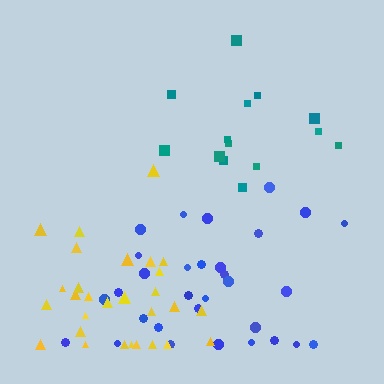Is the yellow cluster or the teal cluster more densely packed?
Yellow.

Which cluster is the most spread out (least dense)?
Blue.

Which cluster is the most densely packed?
Yellow.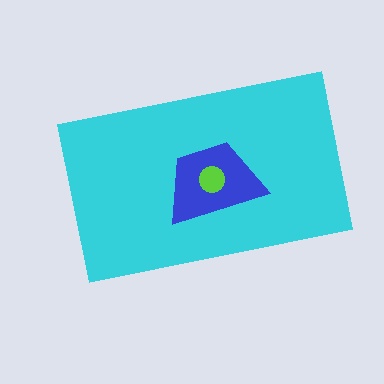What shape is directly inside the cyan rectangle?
The blue trapezoid.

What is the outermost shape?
The cyan rectangle.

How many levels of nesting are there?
3.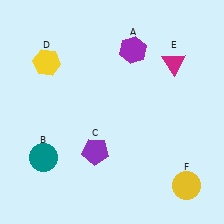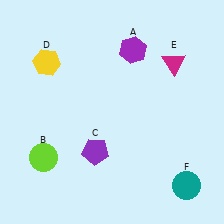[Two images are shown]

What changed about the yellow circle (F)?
In Image 1, F is yellow. In Image 2, it changed to teal.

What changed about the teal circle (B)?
In Image 1, B is teal. In Image 2, it changed to lime.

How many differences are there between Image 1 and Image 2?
There are 2 differences between the two images.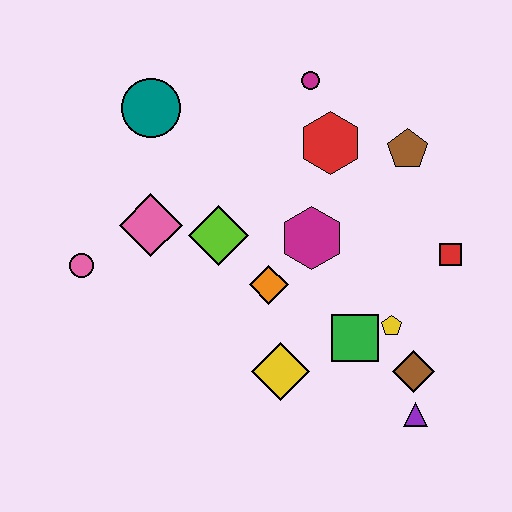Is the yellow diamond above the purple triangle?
Yes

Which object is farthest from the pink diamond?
The purple triangle is farthest from the pink diamond.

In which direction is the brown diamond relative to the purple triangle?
The brown diamond is above the purple triangle.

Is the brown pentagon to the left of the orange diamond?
No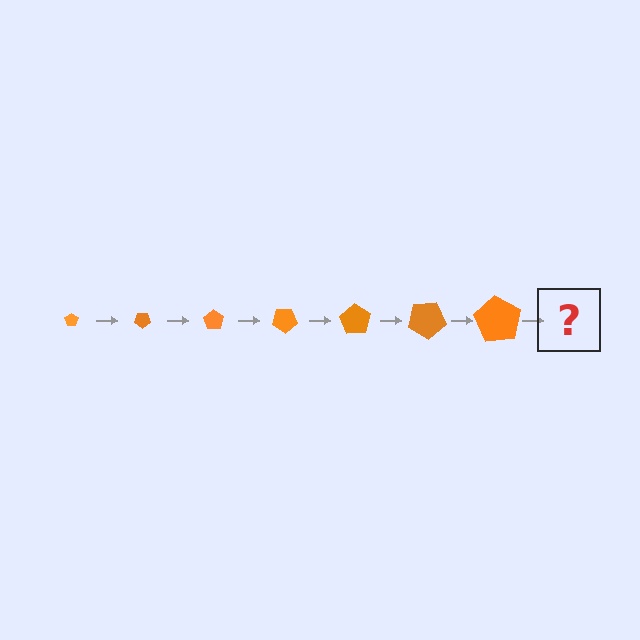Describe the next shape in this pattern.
It should be a pentagon, larger than the previous one and rotated 245 degrees from the start.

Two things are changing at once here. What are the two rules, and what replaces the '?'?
The two rules are that the pentagon grows larger each step and it rotates 35 degrees each step. The '?' should be a pentagon, larger than the previous one and rotated 245 degrees from the start.